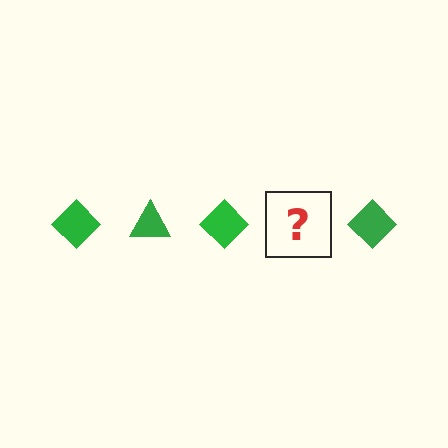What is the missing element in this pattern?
The missing element is a green triangle.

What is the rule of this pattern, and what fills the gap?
The rule is that the pattern cycles through diamond, triangle shapes in green. The gap should be filled with a green triangle.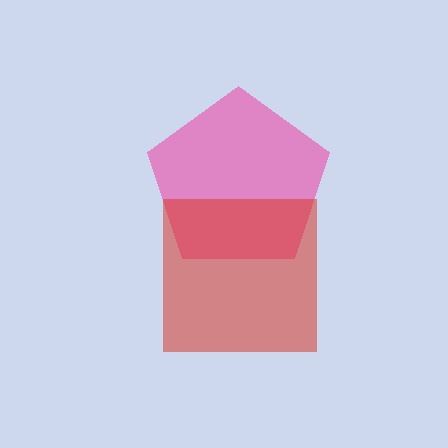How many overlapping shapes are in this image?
There are 2 overlapping shapes in the image.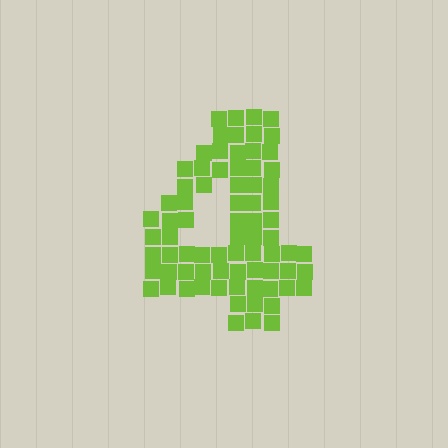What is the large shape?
The large shape is the digit 4.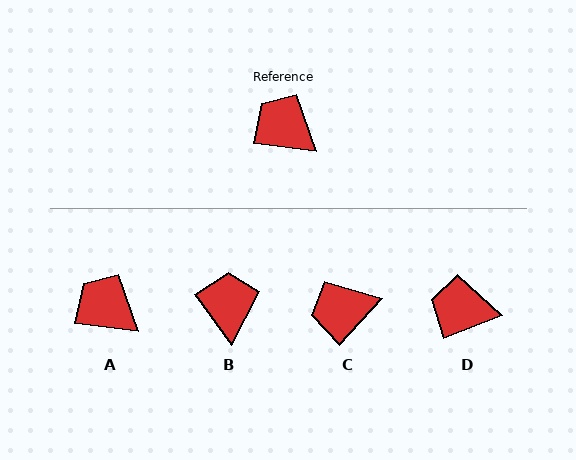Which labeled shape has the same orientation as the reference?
A.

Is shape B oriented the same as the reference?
No, it is off by about 46 degrees.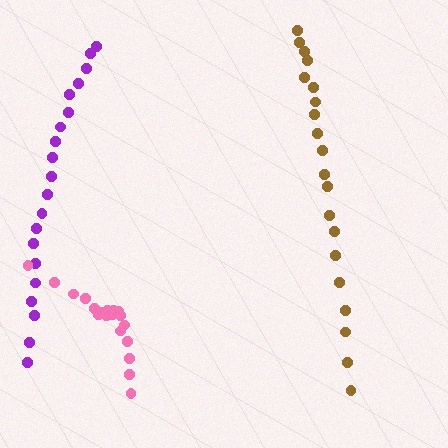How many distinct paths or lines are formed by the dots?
There are 3 distinct paths.